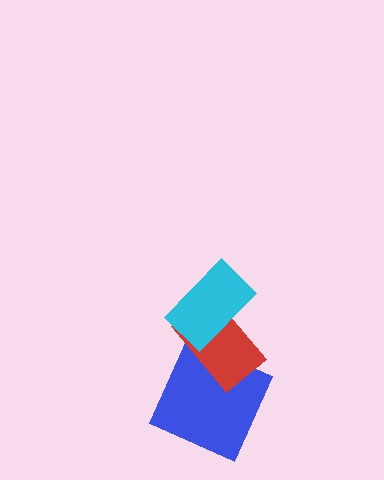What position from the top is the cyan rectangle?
The cyan rectangle is 1st from the top.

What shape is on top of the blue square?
The red rectangle is on top of the blue square.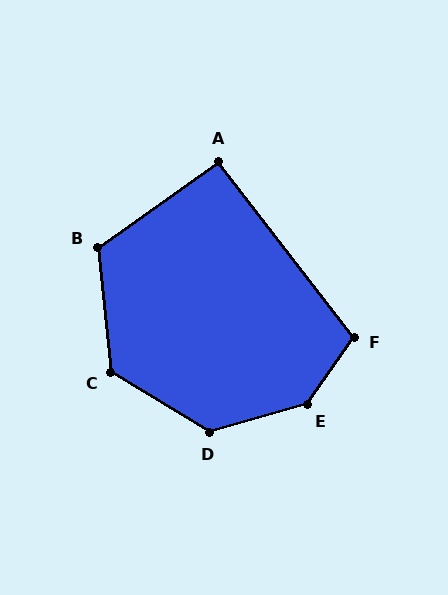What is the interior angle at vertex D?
Approximately 133 degrees (obtuse).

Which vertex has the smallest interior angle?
A, at approximately 92 degrees.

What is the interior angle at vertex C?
Approximately 127 degrees (obtuse).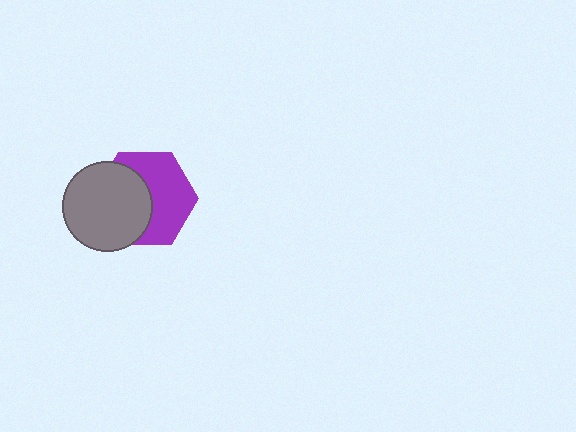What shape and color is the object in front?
The object in front is a gray circle.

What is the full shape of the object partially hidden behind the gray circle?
The partially hidden object is a purple hexagon.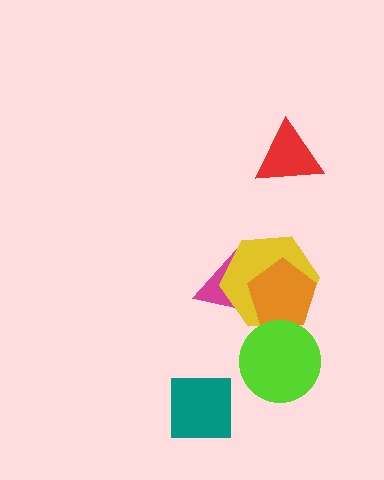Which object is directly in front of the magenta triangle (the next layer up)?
The yellow hexagon is directly in front of the magenta triangle.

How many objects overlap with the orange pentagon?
3 objects overlap with the orange pentagon.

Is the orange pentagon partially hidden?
Yes, it is partially covered by another shape.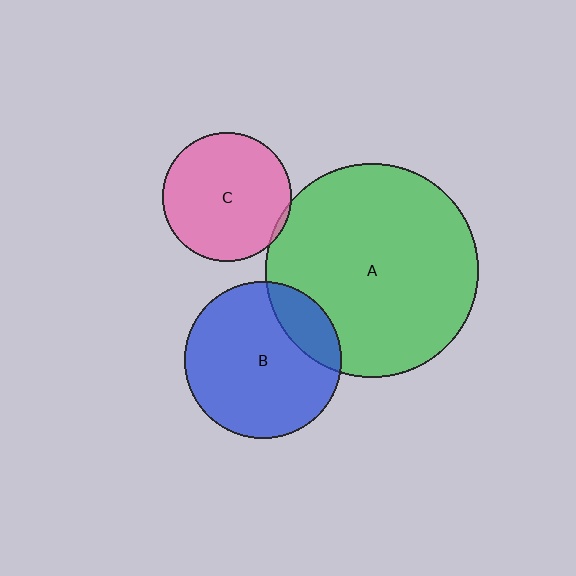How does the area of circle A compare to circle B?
Approximately 1.8 times.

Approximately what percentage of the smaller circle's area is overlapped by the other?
Approximately 5%.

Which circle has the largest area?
Circle A (green).